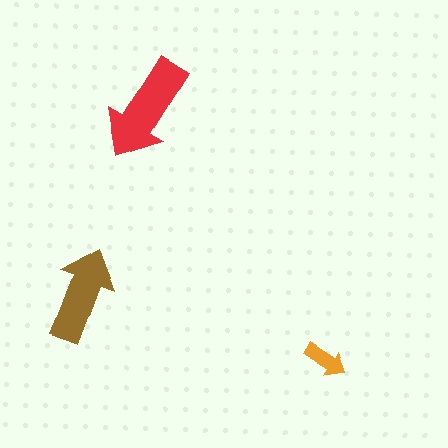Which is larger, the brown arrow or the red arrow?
The red one.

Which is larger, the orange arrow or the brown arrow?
The brown one.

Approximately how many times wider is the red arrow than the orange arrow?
About 2.5 times wider.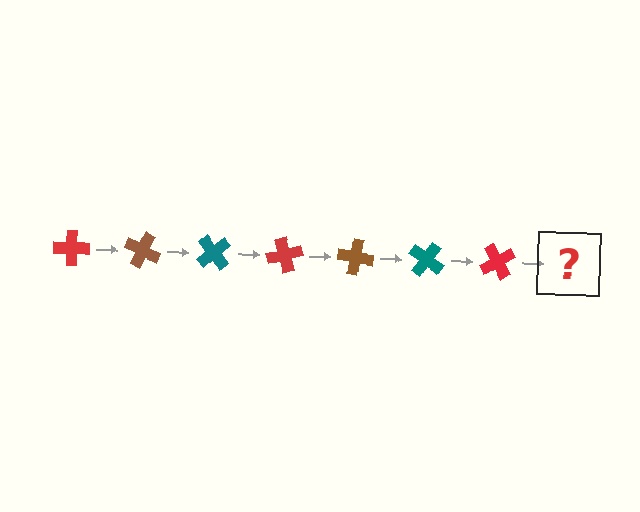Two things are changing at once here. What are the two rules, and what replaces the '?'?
The two rules are that it rotates 25 degrees each step and the color cycles through red, brown, and teal. The '?' should be a brown cross, rotated 175 degrees from the start.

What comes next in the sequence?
The next element should be a brown cross, rotated 175 degrees from the start.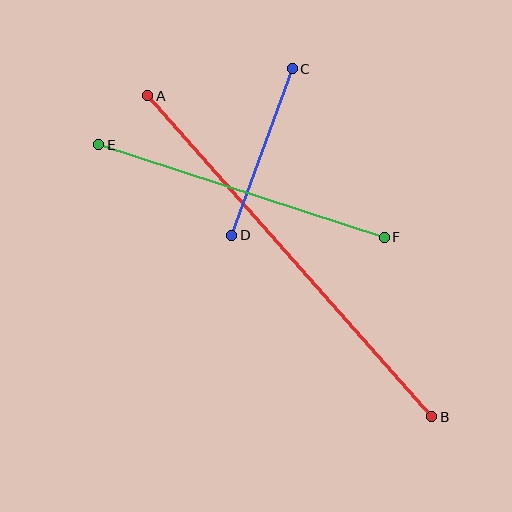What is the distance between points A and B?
The distance is approximately 429 pixels.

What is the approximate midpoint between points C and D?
The midpoint is at approximately (262, 152) pixels.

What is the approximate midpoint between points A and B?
The midpoint is at approximately (290, 256) pixels.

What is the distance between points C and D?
The distance is approximately 177 pixels.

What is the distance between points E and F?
The distance is approximately 300 pixels.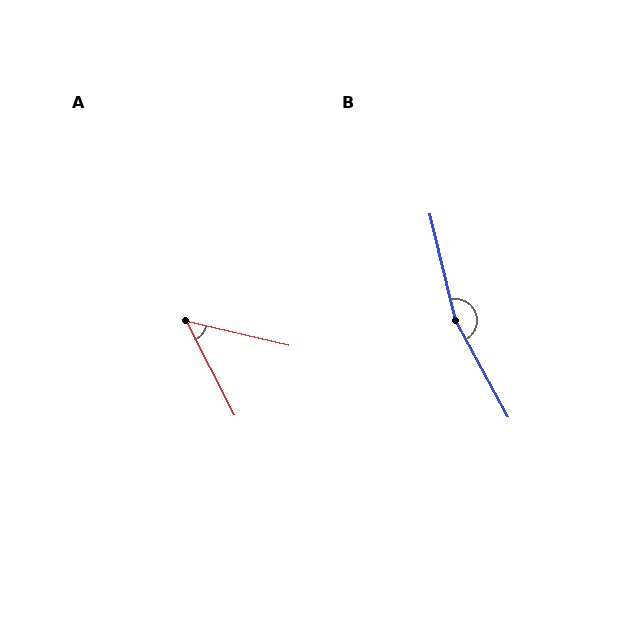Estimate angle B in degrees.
Approximately 165 degrees.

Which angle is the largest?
B, at approximately 165 degrees.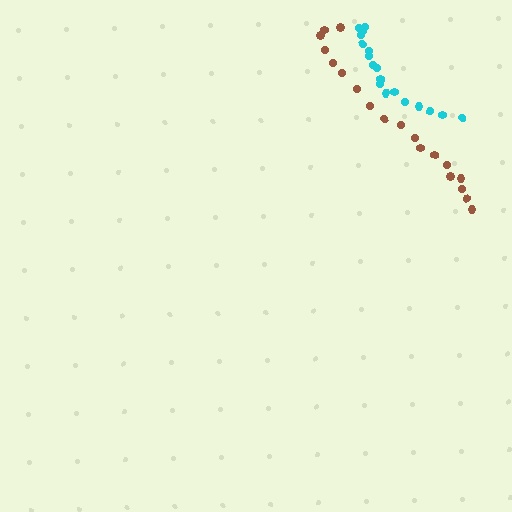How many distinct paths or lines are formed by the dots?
There are 2 distinct paths.